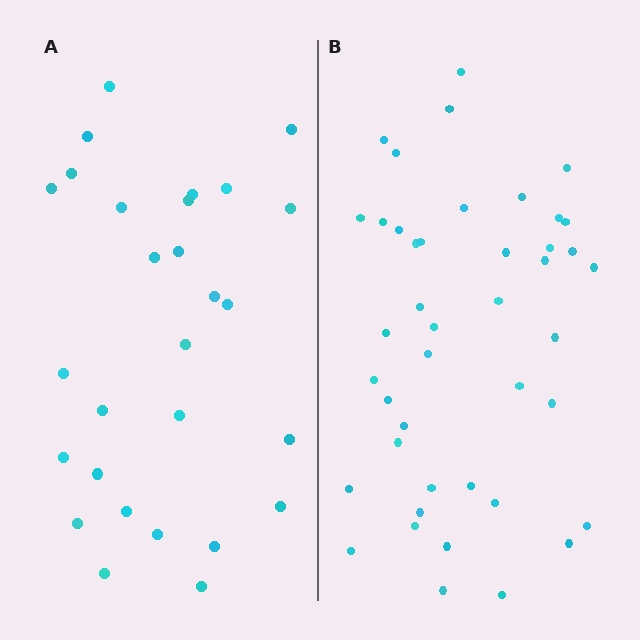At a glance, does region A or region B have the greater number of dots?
Region B (the right region) has more dots.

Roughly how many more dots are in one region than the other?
Region B has approximately 15 more dots than region A.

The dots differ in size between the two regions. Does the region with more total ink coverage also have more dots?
No. Region A has more total ink coverage because its dots are larger, but region B actually contains more individual dots. Total area can be misleading — the number of items is what matters here.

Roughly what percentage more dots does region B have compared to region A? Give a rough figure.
About 55% more.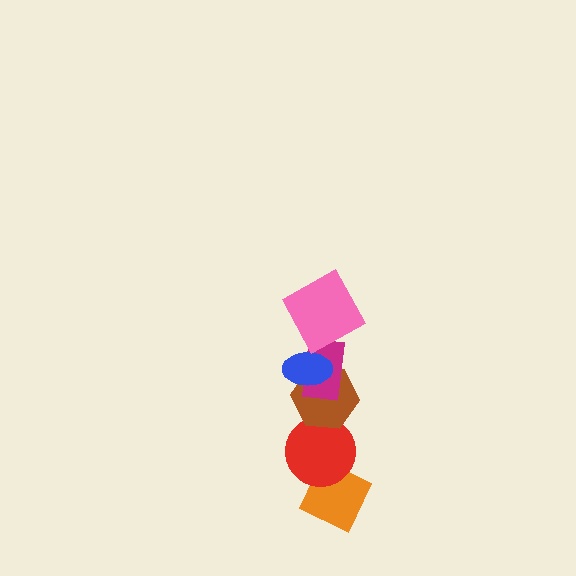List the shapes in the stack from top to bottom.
From top to bottom: the pink square, the blue ellipse, the magenta rectangle, the brown hexagon, the red circle, the orange diamond.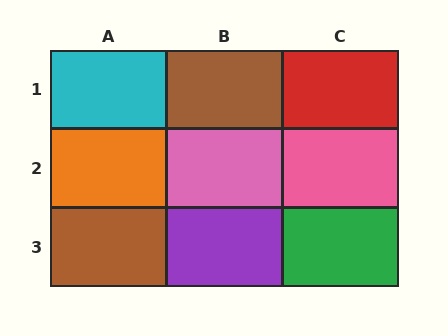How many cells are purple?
1 cell is purple.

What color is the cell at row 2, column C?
Pink.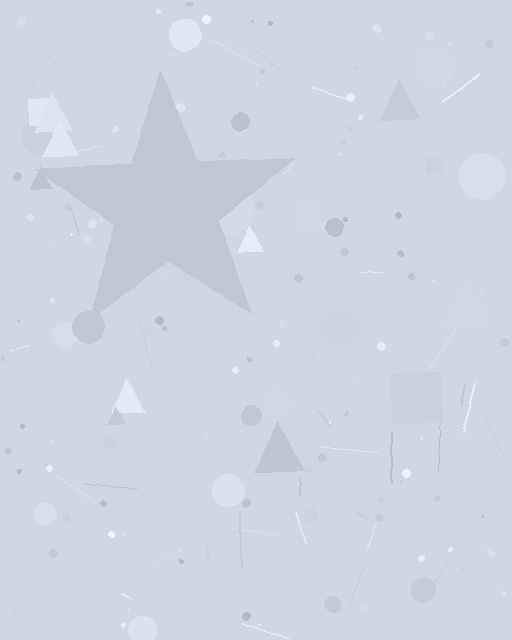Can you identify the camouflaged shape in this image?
The camouflaged shape is a star.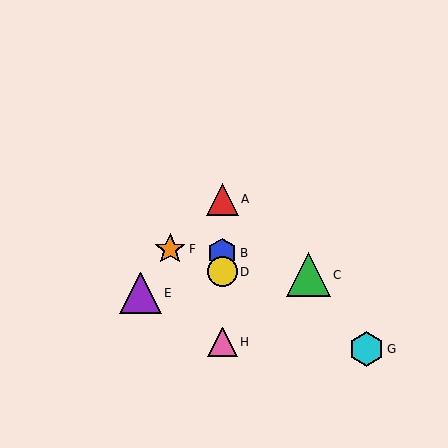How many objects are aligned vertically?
4 objects (A, B, D, H) are aligned vertically.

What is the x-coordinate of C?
Object C is at x≈308.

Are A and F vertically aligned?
No, A is at x≈222 and F is at x≈170.